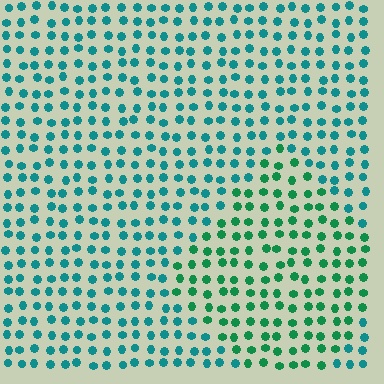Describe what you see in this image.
The image is filled with small teal elements in a uniform arrangement. A diamond-shaped region is visible where the elements are tinted to a slightly different hue, forming a subtle color boundary.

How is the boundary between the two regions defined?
The boundary is defined purely by a slight shift in hue (about 33 degrees). Spacing, size, and orientation are identical on both sides.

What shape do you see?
I see a diamond.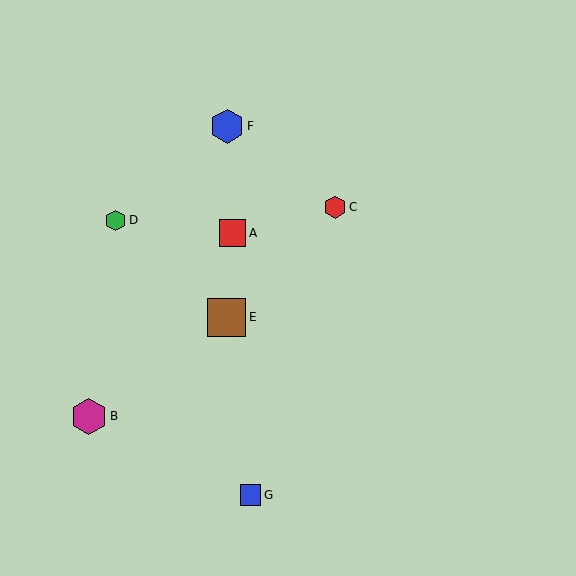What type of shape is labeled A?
Shape A is a red square.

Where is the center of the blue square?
The center of the blue square is at (251, 495).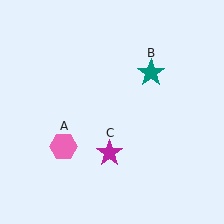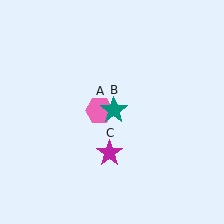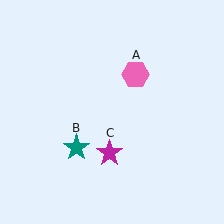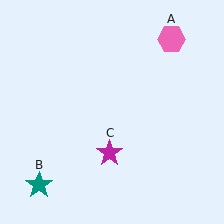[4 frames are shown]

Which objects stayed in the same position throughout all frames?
Magenta star (object C) remained stationary.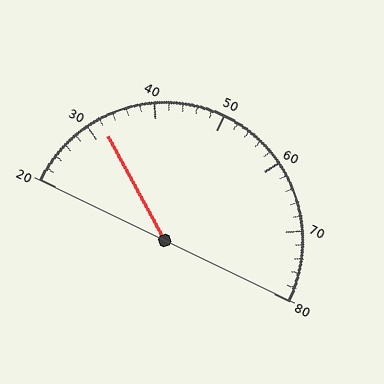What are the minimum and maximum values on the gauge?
The gauge ranges from 20 to 80.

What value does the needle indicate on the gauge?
The needle indicates approximately 32.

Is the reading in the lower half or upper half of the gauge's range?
The reading is in the lower half of the range (20 to 80).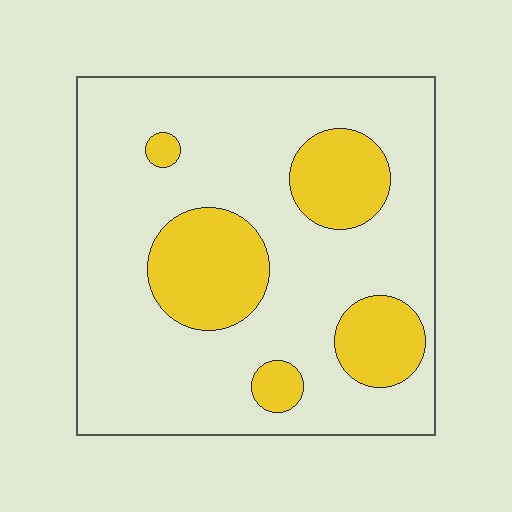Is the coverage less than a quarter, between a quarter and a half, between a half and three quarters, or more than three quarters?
Less than a quarter.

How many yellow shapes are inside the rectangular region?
5.